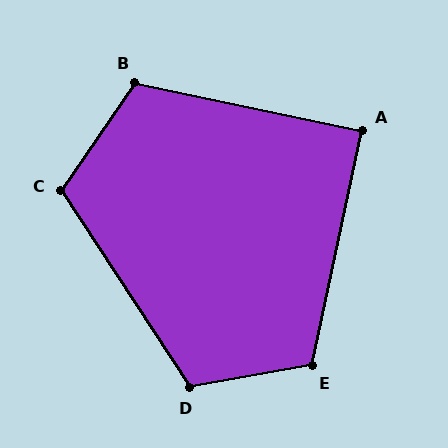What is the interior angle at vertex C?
Approximately 112 degrees (obtuse).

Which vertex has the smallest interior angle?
A, at approximately 90 degrees.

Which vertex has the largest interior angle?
D, at approximately 113 degrees.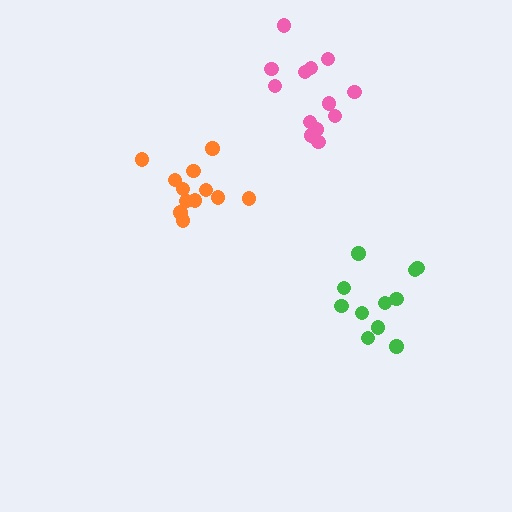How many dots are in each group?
Group 1: 12 dots, Group 2: 13 dots, Group 3: 11 dots (36 total).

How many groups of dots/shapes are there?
There are 3 groups.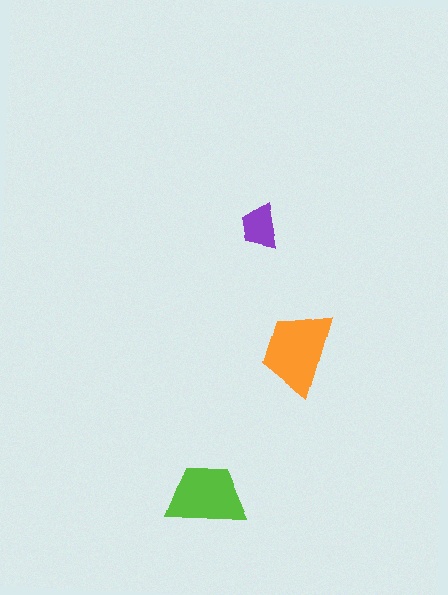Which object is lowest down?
The lime trapezoid is bottommost.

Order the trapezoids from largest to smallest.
the orange one, the lime one, the purple one.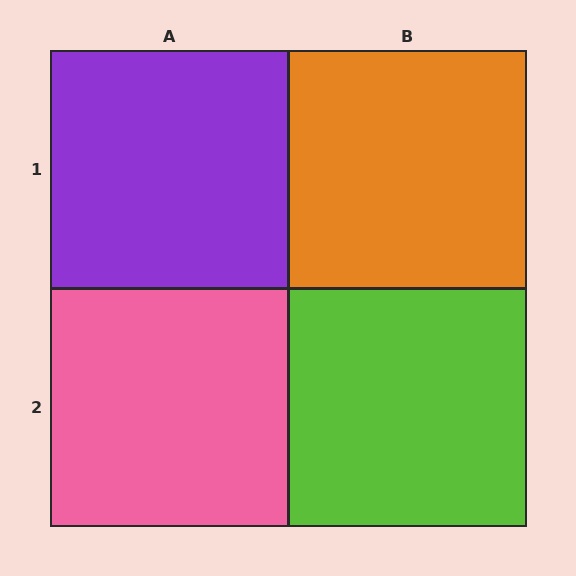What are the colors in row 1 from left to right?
Purple, orange.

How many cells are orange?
1 cell is orange.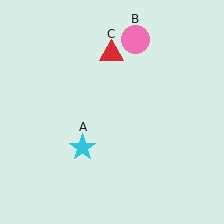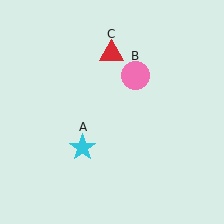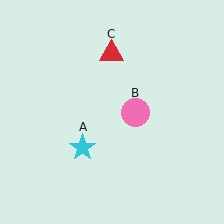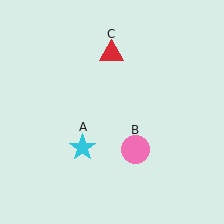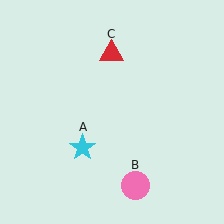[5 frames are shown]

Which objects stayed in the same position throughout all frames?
Cyan star (object A) and red triangle (object C) remained stationary.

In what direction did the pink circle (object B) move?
The pink circle (object B) moved down.